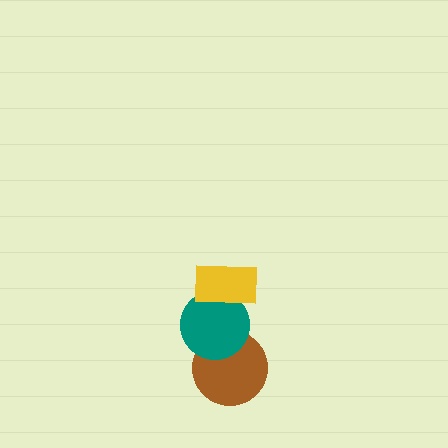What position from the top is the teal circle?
The teal circle is 2nd from the top.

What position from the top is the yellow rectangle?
The yellow rectangle is 1st from the top.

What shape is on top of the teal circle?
The yellow rectangle is on top of the teal circle.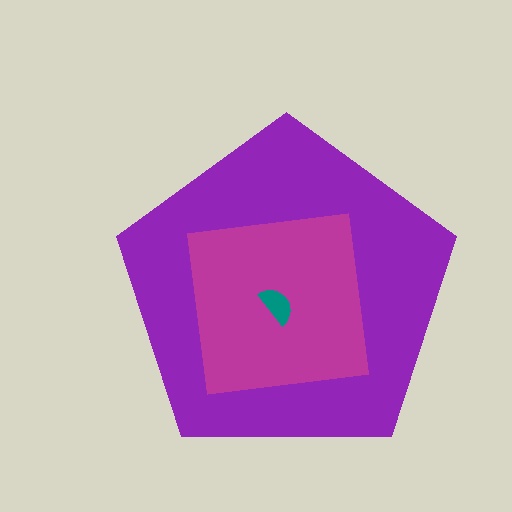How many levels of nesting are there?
3.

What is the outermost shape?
The purple pentagon.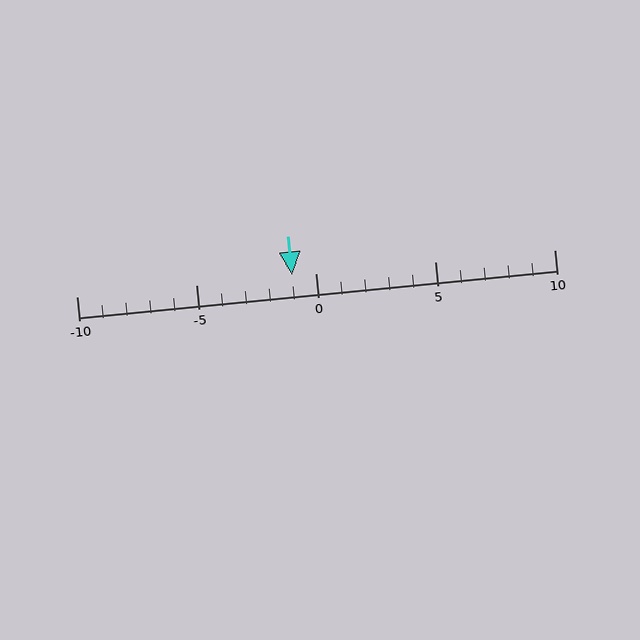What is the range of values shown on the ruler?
The ruler shows values from -10 to 10.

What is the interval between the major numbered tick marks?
The major tick marks are spaced 5 units apart.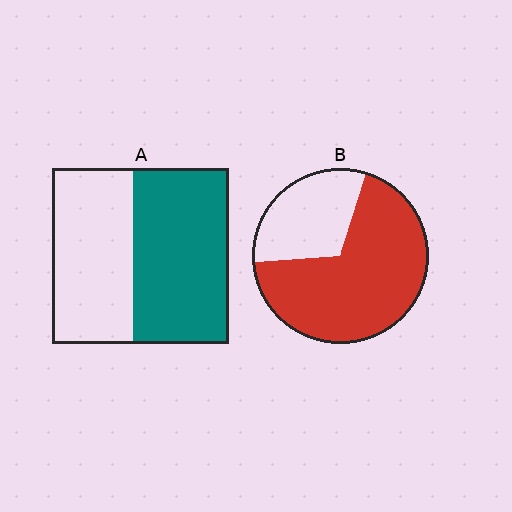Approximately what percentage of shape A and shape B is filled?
A is approximately 55% and B is approximately 70%.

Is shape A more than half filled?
Yes.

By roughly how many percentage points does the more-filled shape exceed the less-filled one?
By roughly 15 percentage points (B over A).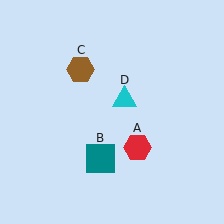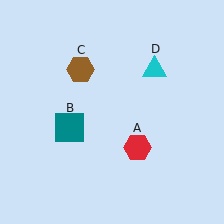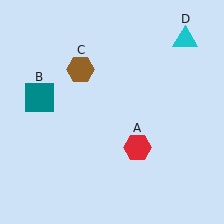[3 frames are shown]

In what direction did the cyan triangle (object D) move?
The cyan triangle (object D) moved up and to the right.